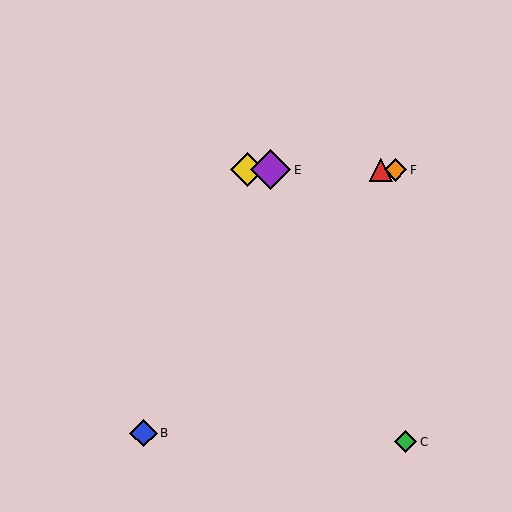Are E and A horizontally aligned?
Yes, both are at y≈170.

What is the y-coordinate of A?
Object A is at y≈170.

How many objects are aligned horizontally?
4 objects (A, D, E, F) are aligned horizontally.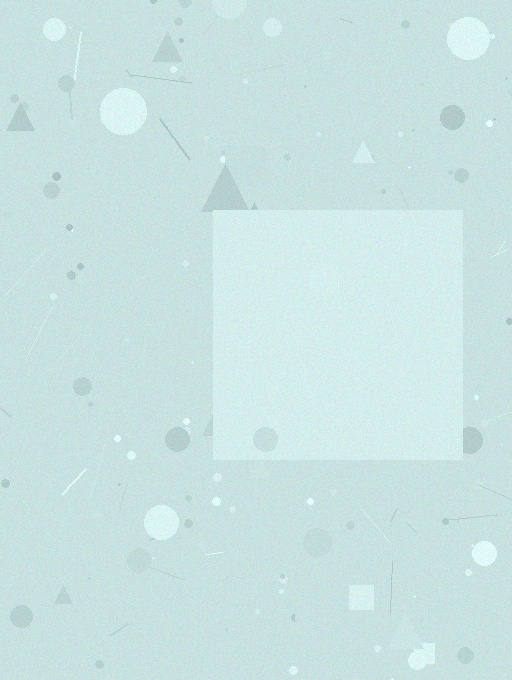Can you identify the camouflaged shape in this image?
The camouflaged shape is a square.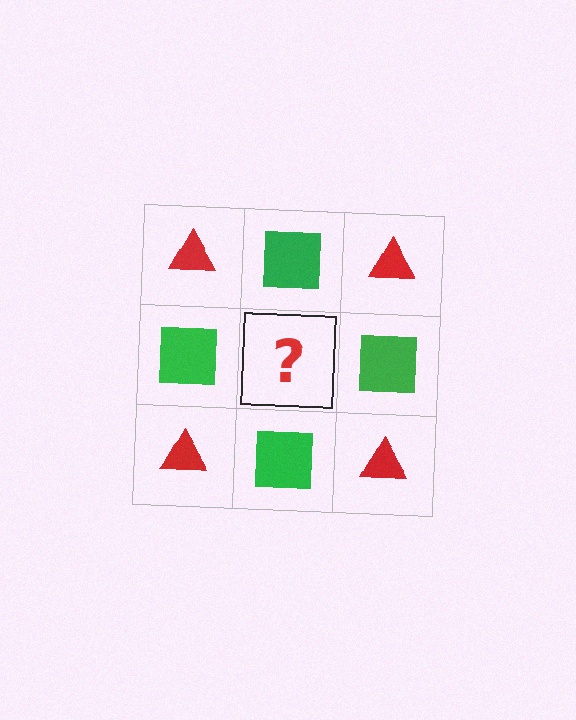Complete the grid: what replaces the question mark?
The question mark should be replaced with a red triangle.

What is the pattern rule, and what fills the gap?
The rule is that it alternates red triangle and green square in a checkerboard pattern. The gap should be filled with a red triangle.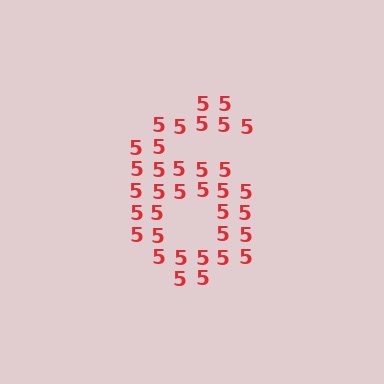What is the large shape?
The large shape is the digit 6.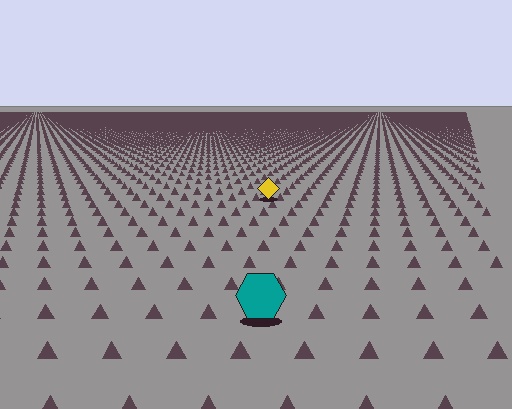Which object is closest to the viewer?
The teal hexagon is closest. The texture marks near it are larger and more spread out.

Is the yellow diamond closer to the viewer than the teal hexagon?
No. The teal hexagon is closer — you can tell from the texture gradient: the ground texture is coarser near it.